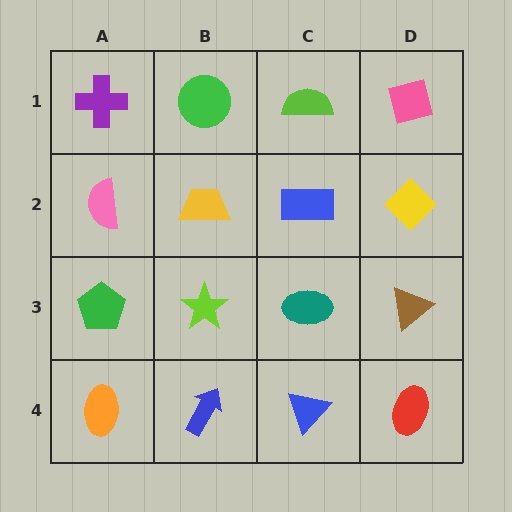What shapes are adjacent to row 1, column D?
A yellow diamond (row 2, column D), a lime semicircle (row 1, column C).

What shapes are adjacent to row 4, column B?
A lime star (row 3, column B), an orange ellipse (row 4, column A), a blue triangle (row 4, column C).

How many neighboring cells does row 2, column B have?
4.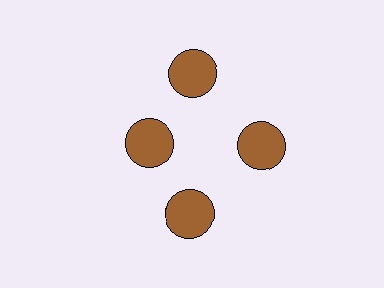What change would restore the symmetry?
The symmetry would be restored by moving it outward, back onto the ring so that all 4 circles sit at equal angles and equal distance from the center.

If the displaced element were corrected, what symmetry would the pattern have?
It would have 4-fold rotational symmetry — the pattern would map onto itself every 90 degrees.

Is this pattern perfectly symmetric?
No. The 4 brown circles are arranged in a ring, but one element near the 9 o'clock position is pulled inward toward the center, breaking the 4-fold rotational symmetry.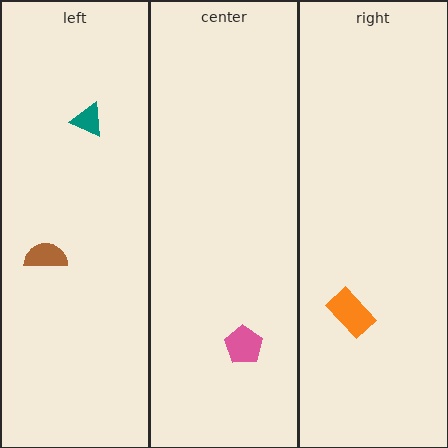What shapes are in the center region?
The pink pentagon.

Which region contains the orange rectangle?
The right region.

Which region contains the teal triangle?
The left region.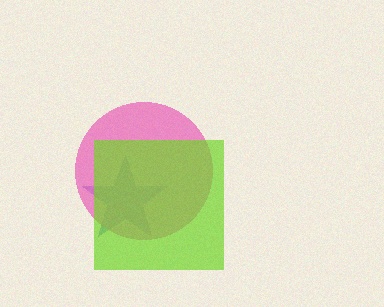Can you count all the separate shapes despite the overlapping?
Yes, there are 3 separate shapes.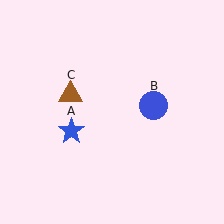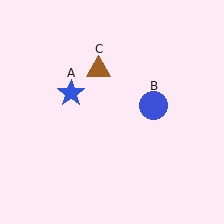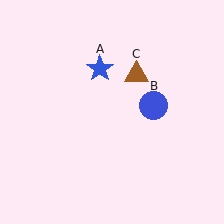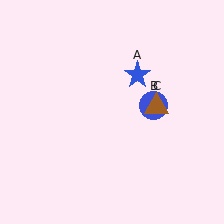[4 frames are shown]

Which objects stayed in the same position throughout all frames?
Blue circle (object B) remained stationary.